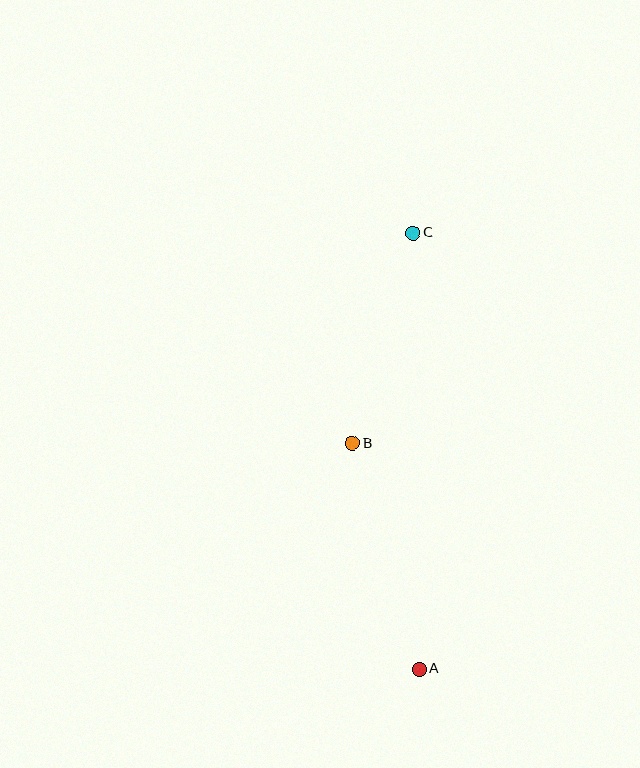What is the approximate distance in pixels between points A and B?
The distance between A and B is approximately 235 pixels.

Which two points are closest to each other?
Points B and C are closest to each other.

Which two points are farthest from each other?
Points A and C are farthest from each other.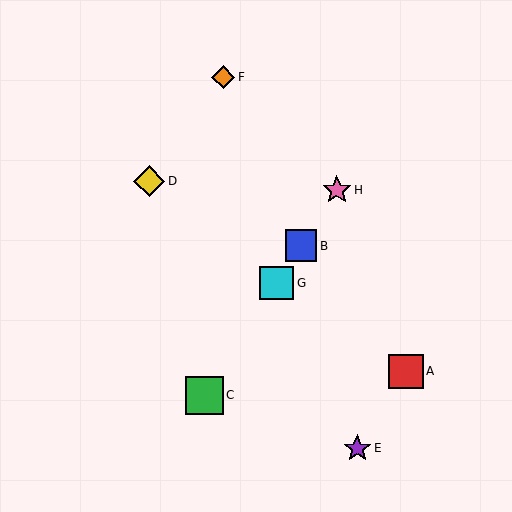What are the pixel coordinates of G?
Object G is at (277, 283).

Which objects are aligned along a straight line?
Objects B, C, G, H are aligned along a straight line.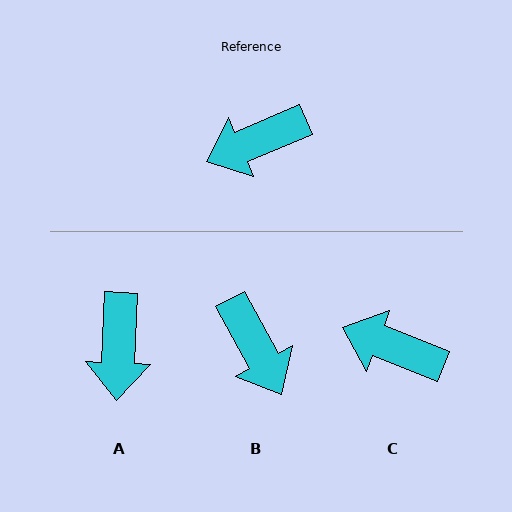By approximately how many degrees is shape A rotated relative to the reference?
Approximately 65 degrees counter-clockwise.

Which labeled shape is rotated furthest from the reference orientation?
B, about 95 degrees away.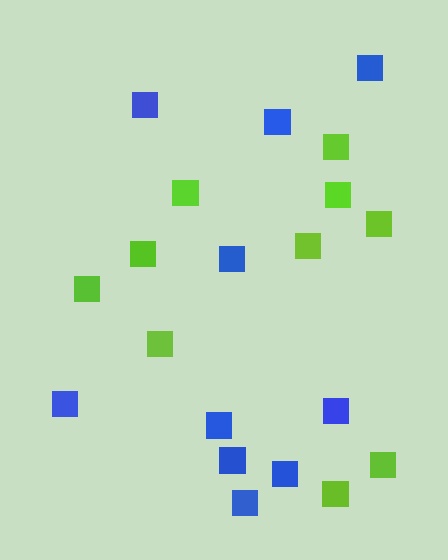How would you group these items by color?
There are 2 groups: one group of lime squares (10) and one group of blue squares (10).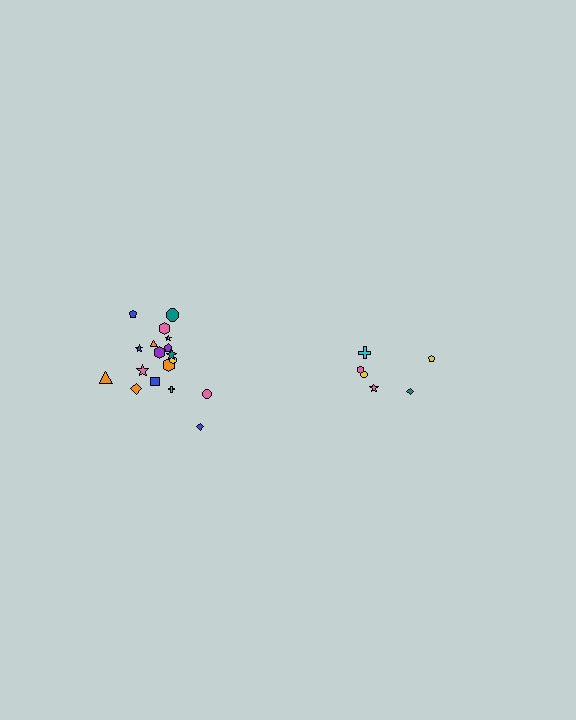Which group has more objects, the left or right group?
The left group.